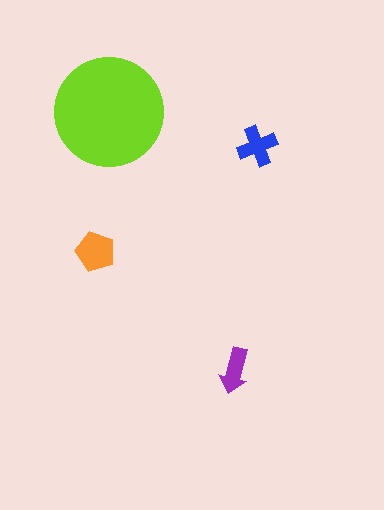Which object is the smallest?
The purple arrow.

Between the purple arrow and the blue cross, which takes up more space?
The blue cross.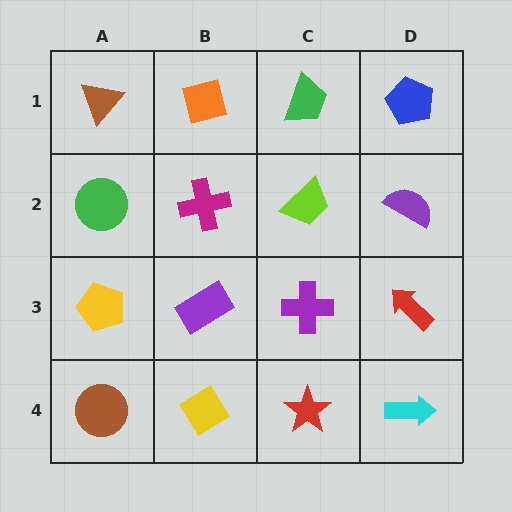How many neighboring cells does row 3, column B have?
4.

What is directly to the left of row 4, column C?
A yellow diamond.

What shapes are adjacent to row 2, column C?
A green trapezoid (row 1, column C), a purple cross (row 3, column C), a magenta cross (row 2, column B), a purple semicircle (row 2, column D).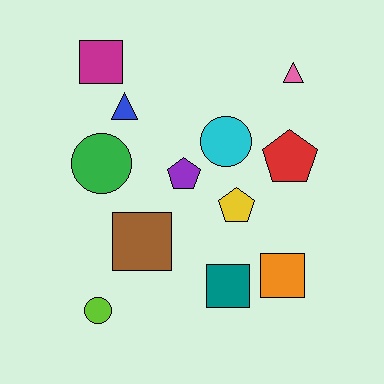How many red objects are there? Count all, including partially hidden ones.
There is 1 red object.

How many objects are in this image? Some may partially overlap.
There are 12 objects.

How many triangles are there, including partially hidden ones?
There are 2 triangles.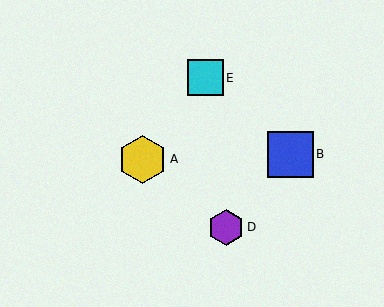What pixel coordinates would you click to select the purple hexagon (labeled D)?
Click at (226, 227) to select the purple hexagon D.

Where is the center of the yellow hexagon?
The center of the yellow hexagon is at (143, 159).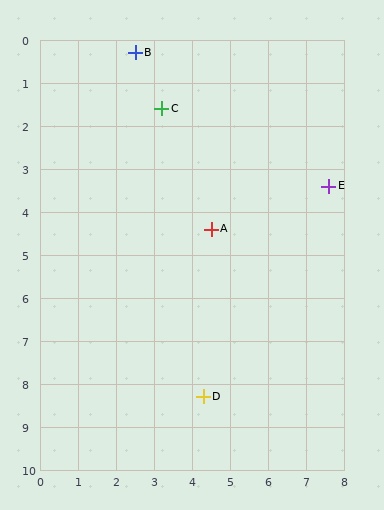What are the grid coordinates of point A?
Point A is at approximately (4.5, 4.4).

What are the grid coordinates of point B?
Point B is at approximately (2.5, 0.3).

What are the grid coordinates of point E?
Point E is at approximately (7.6, 3.4).